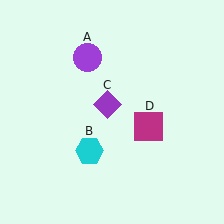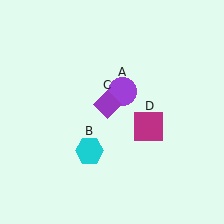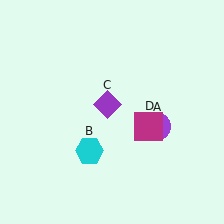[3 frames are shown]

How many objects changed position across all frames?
1 object changed position: purple circle (object A).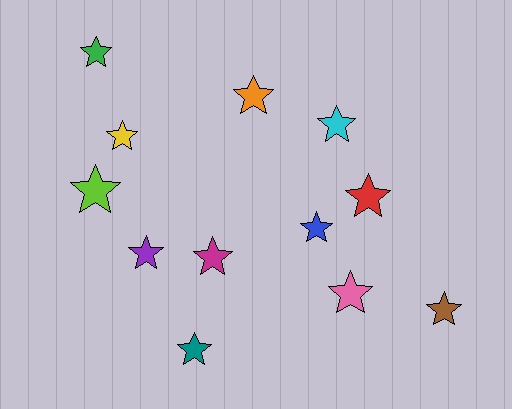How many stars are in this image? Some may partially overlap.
There are 12 stars.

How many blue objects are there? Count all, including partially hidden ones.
There is 1 blue object.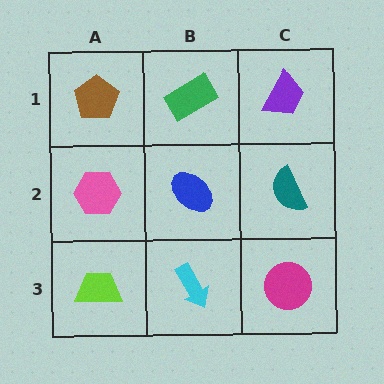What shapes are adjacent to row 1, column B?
A blue ellipse (row 2, column B), a brown pentagon (row 1, column A), a purple trapezoid (row 1, column C).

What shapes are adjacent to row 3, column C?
A teal semicircle (row 2, column C), a cyan arrow (row 3, column B).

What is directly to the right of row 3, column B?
A magenta circle.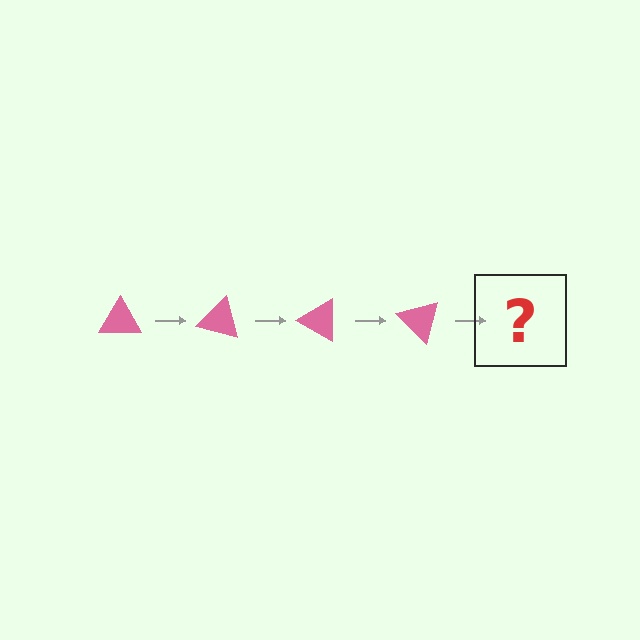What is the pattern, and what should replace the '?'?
The pattern is that the triangle rotates 15 degrees each step. The '?' should be a pink triangle rotated 60 degrees.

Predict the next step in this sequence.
The next step is a pink triangle rotated 60 degrees.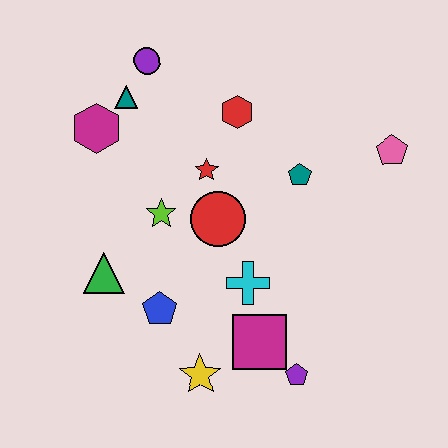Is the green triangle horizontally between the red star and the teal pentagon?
No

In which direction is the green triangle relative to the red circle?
The green triangle is to the left of the red circle.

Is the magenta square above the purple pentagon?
Yes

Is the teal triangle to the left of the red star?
Yes